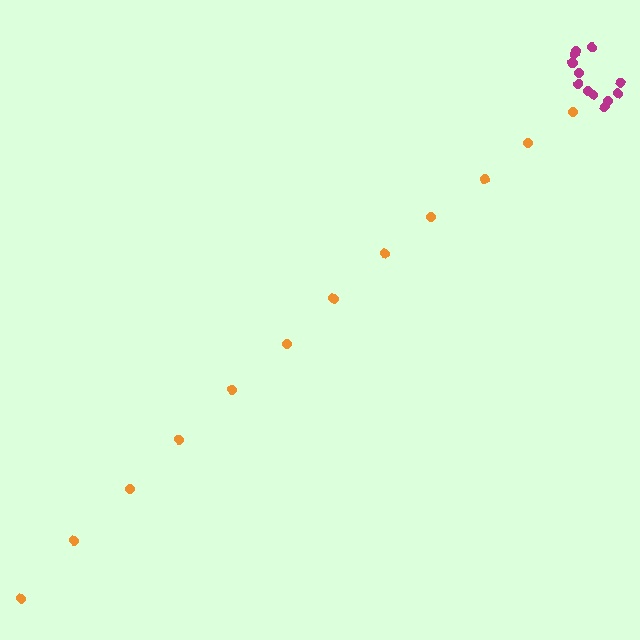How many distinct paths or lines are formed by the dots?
There are 2 distinct paths.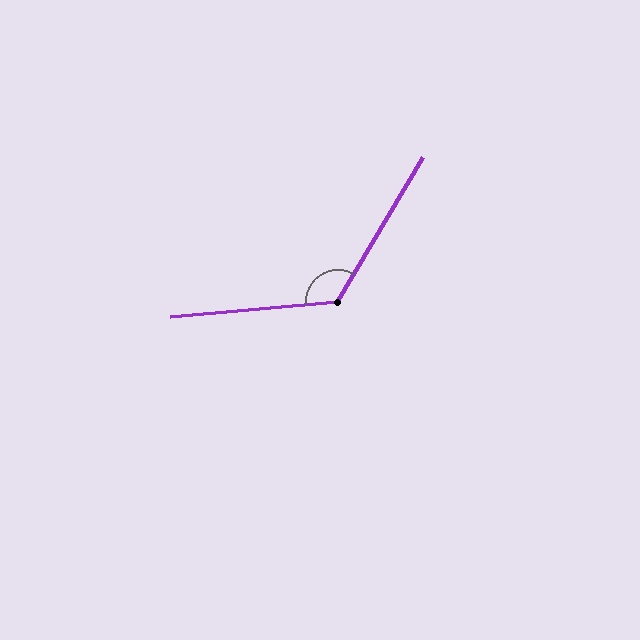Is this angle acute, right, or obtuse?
It is obtuse.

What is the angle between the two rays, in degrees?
Approximately 126 degrees.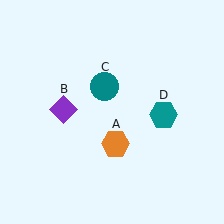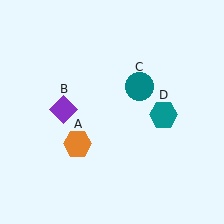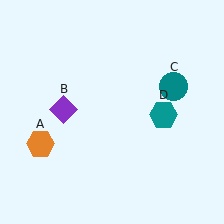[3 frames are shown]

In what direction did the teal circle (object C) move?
The teal circle (object C) moved right.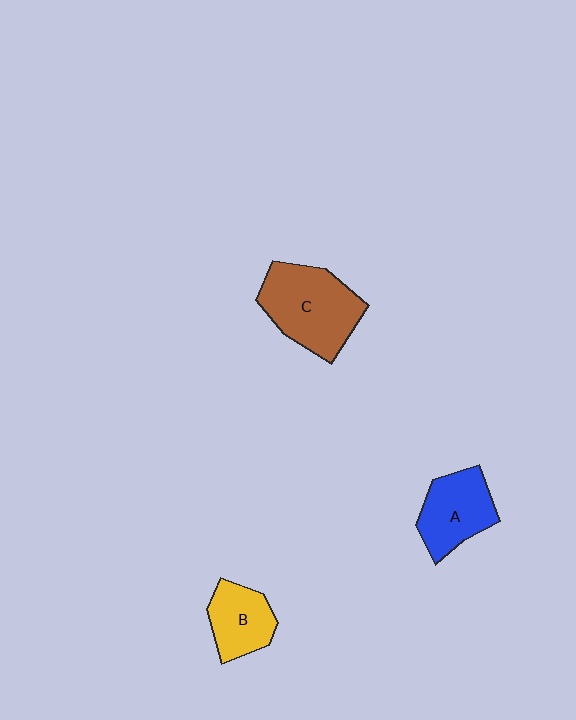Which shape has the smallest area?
Shape B (yellow).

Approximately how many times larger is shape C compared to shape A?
Approximately 1.4 times.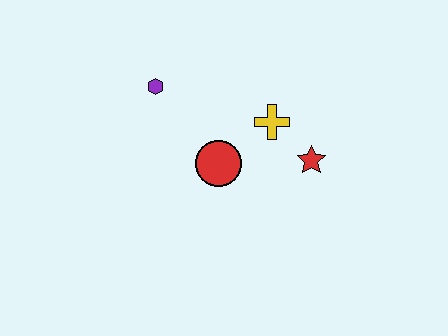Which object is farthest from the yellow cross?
The purple hexagon is farthest from the yellow cross.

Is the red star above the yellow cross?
No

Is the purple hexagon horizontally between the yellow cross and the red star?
No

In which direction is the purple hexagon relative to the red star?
The purple hexagon is to the left of the red star.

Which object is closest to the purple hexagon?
The red circle is closest to the purple hexagon.